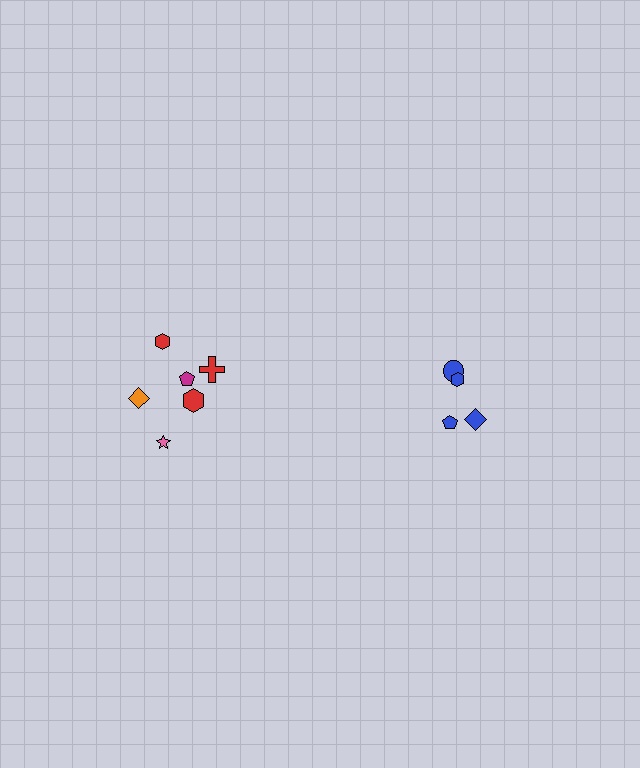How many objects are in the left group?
There are 6 objects.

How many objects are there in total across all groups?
There are 10 objects.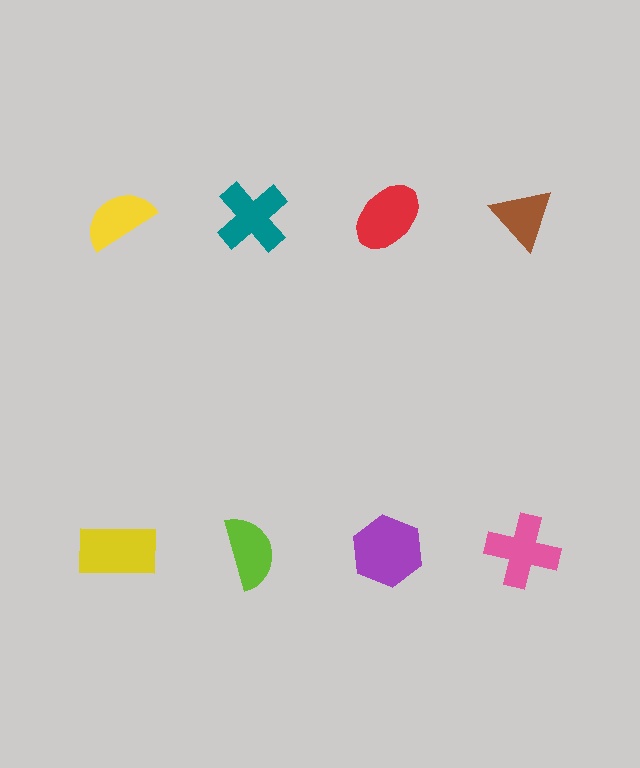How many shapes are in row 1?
4 shapes.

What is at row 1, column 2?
A teal cross.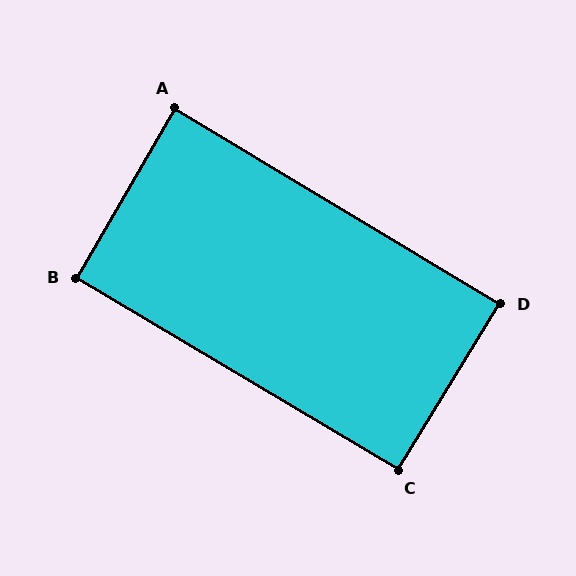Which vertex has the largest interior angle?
C, at approximately 91 degrees.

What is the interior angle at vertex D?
Approximately 89 degrees (approximately right).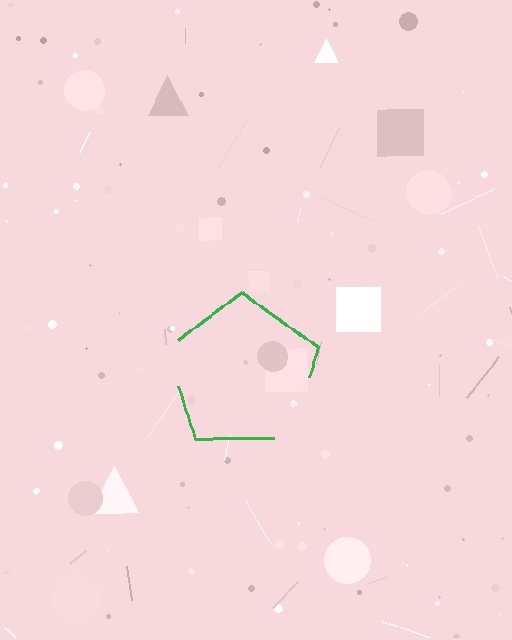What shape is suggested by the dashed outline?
The dashed outline suggests a pentagon.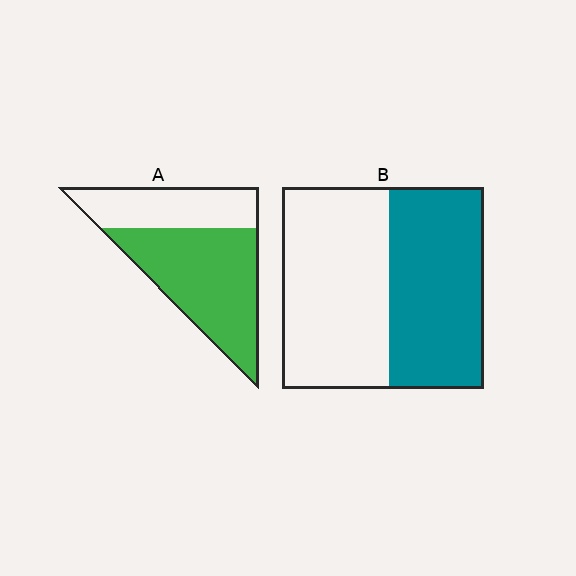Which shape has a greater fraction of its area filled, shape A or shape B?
Shape A.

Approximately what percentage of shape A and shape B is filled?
A is approximately 65% and B is approximately 45%.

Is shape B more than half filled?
Roughly half.